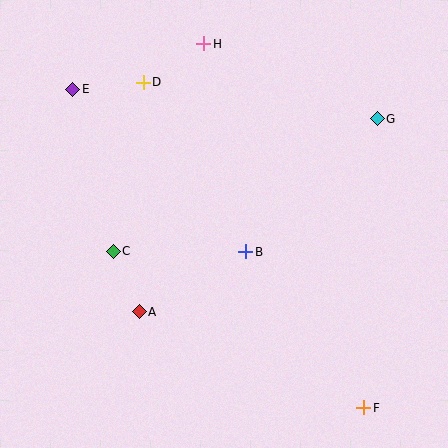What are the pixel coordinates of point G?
Point G is at (377, 119).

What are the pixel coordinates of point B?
Point B is at (246, 252).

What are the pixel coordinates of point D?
Point D is at (143, 82).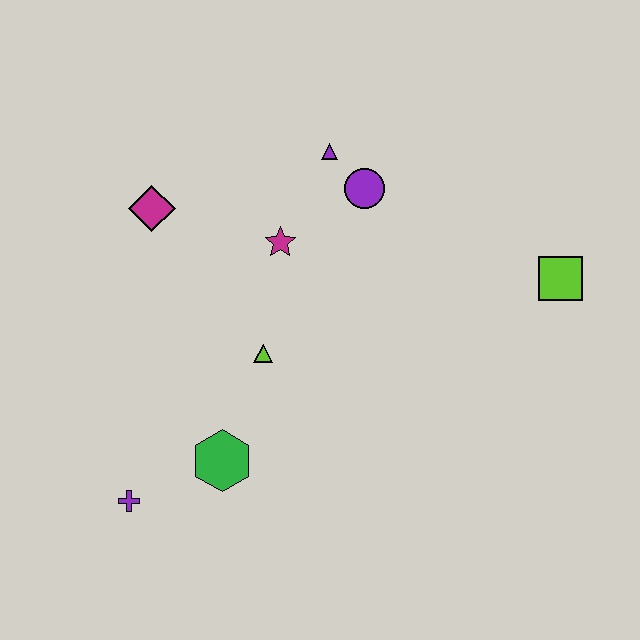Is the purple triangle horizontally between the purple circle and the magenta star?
Yes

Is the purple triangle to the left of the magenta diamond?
No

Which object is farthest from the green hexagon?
The lime square is farthest from the green hexagon.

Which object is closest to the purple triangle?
The purple circle is closest to the purple triangle.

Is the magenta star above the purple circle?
No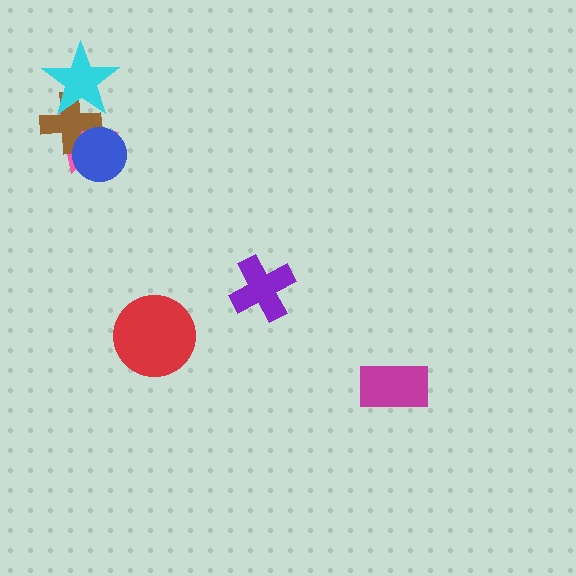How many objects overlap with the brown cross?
3 objects overlap with the brown cross.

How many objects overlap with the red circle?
0 objects overlap with the red circle.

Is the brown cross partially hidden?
Yes, it is partially covered by another shape.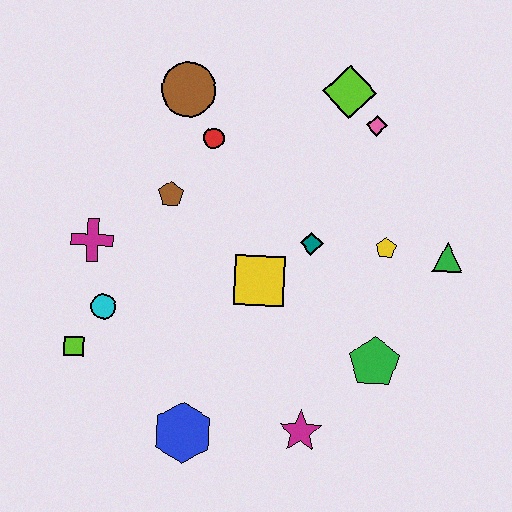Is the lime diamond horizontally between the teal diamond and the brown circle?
No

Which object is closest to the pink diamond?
The lime diamond is closest to the pink diamond.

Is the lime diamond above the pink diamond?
Yes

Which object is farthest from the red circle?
The magenta star is farthest from the red circle.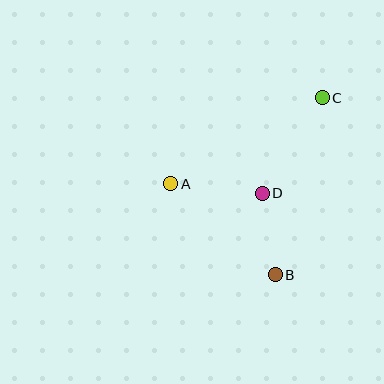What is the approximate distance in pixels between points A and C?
The distance between A and C is approximately 174 pixels.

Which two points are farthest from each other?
Points B and C are farthest from each other.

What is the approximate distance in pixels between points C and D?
The distance between C and D is approximately 113 pixels.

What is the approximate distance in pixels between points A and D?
The distance between A and D is approximately 92 pixels.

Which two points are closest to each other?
Points B and D are closest to each other.